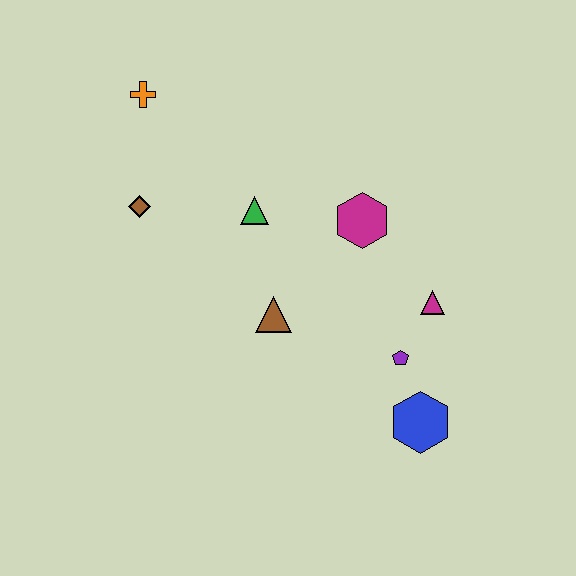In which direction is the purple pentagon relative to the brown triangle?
The purple pentagon is to the right of the brown triangle.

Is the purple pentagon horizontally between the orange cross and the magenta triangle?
Yes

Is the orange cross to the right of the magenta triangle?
No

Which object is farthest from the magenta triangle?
The orange cross is farthest from the magenta triangle.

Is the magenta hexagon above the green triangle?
No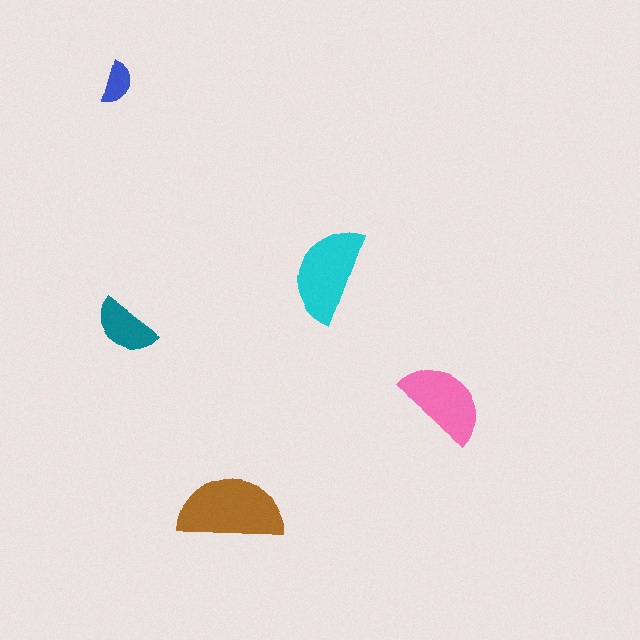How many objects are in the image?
There are 5 objects in the image.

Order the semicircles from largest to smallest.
the brown one, the cyan one, the pink one, the teal one, the blue one.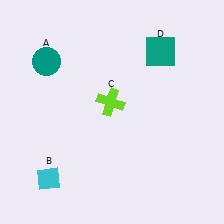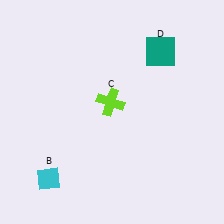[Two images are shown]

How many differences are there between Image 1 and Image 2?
There is 1 difference between the two images.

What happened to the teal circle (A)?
The teal circle (A) was removed in Image 2. It was in the top-left area of Image 1.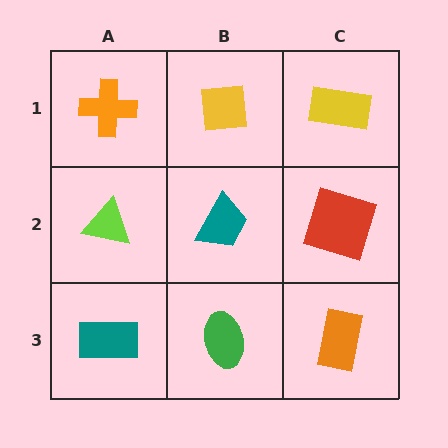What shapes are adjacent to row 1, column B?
A teal trapezoid (row 2, column B), an orange cross (row 1, column A), a yellow rectangle (row 1, column C).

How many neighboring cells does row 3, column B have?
3.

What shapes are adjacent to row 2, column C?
A yellow rectangle (row 1, column C), an orange rectangle (row 3, column C), a teal trapezoid (row 2, column B).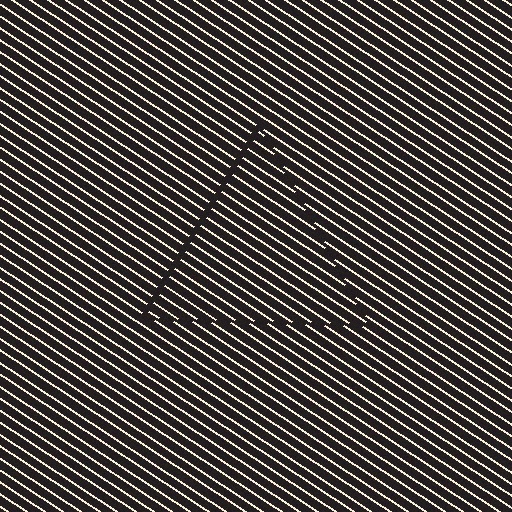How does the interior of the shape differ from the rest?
The interior of the shape contains the same grating, shifted by half a period — the contour is defined by the phase discontinuity where line-ends from the inner and outer gratings abut.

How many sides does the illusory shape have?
3 sides — the line-ends trace a triangle.